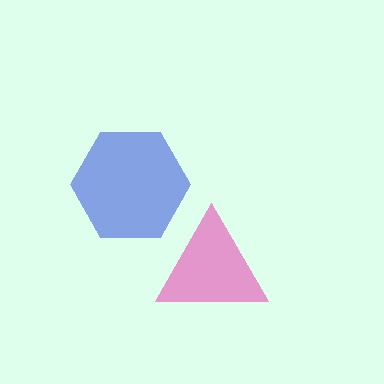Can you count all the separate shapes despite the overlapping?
Yes, there are 2 separate shapes.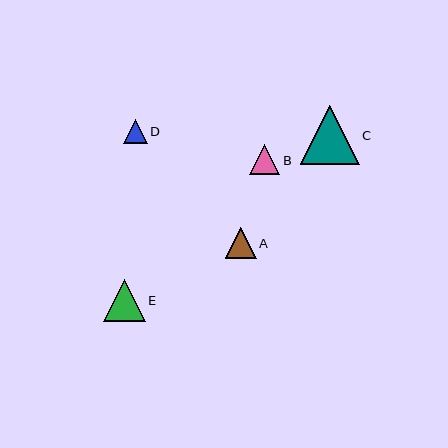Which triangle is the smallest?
Triangle D is the smallest with a size of approximately 24 pixels.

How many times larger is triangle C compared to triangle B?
Triangle C is approximately 2.0 times the size of triangle B.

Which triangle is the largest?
Triangle C is the largest with a size of approximately 59 pixels.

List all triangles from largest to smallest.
From largest to smallest: C, E, A, B, D.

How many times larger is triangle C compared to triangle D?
Triangle C is approximately 2.5 times the size of triangle D.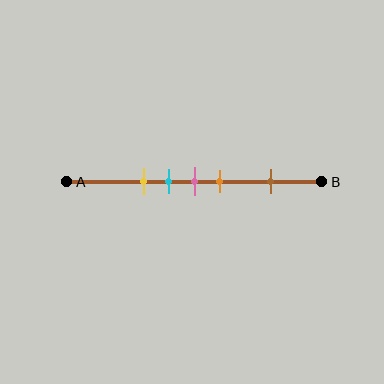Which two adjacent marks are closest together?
The cyan and pink marks are the closest adjacent pair.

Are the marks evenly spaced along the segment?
No, the marks are not evenly spaced.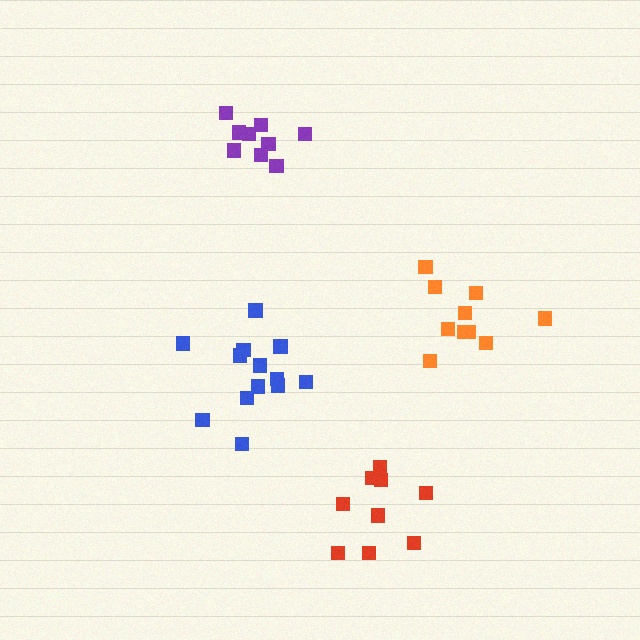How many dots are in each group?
Group 1: 9 dots, Group 2: 10 dots, Group 3: 13 dots, Group 4: 9 dots (41 total).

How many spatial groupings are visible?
There are 4 spatial groupings.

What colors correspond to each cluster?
The clusters are colored: red, orange, blue, purple.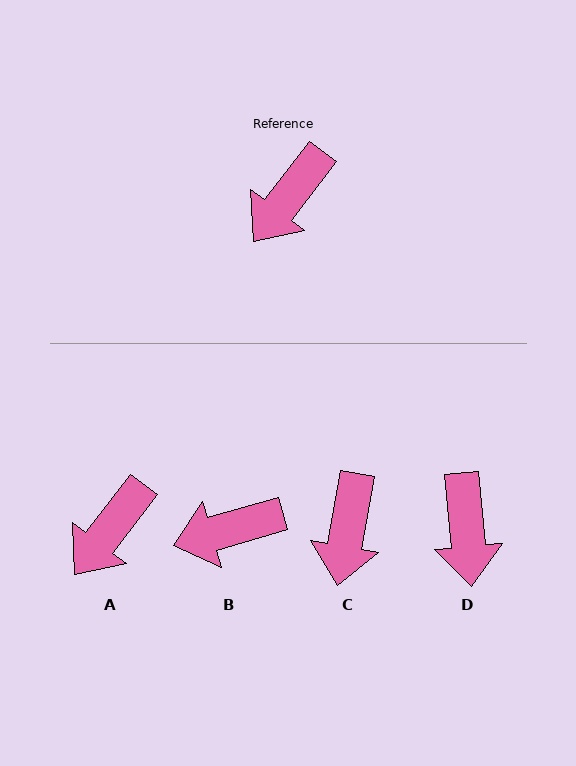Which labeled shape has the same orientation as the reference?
A.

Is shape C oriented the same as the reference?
No, it is off by about 27 degrees.